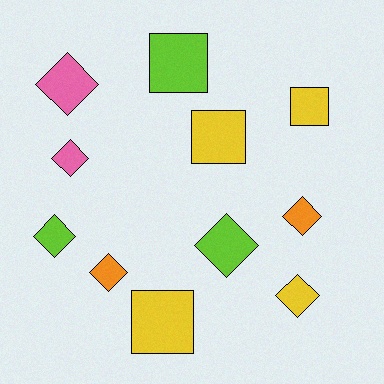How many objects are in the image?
There are 11 objects.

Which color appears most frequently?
Yellow, with 4 objects.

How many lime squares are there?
There is 1 lime square.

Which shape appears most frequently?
Diamond, with 7 objects.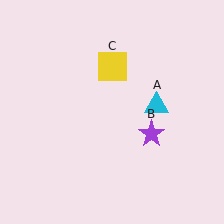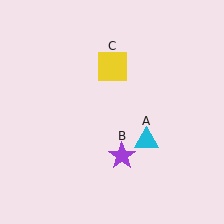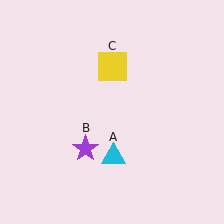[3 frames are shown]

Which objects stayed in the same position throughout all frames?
Yellow square (object C) remained stationary.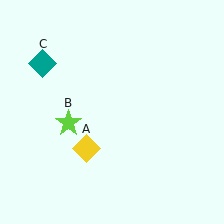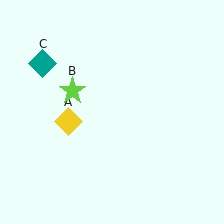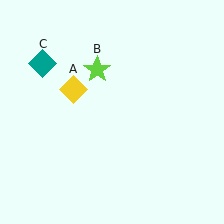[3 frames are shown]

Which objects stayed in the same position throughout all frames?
Teal diamond (object C) remained stationary.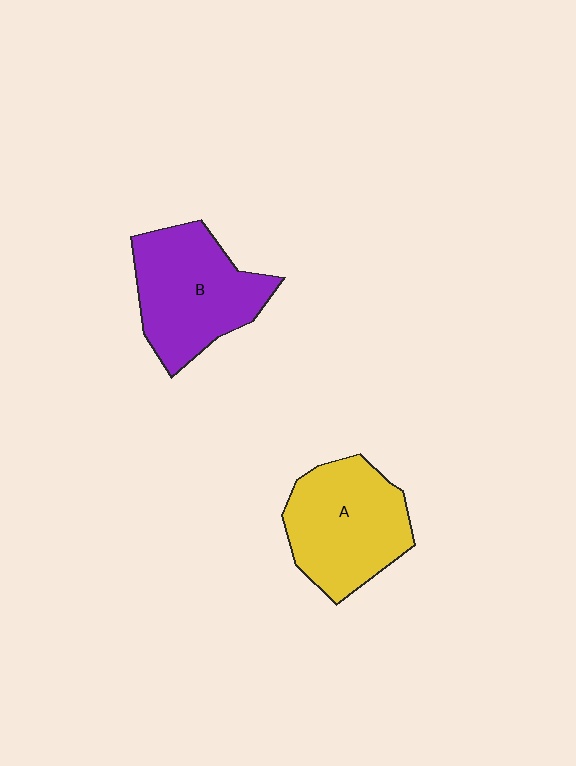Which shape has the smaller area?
Shape A (yellow).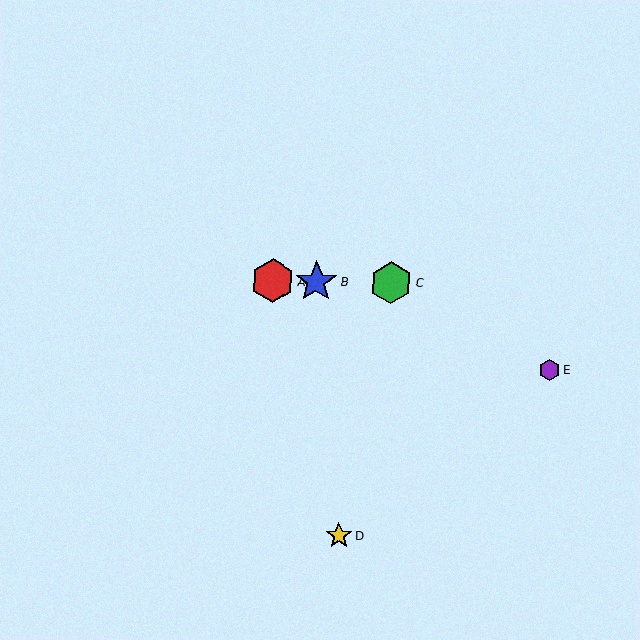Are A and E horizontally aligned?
No, A is at y≈281 and E is at y≈370.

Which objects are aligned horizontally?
Objects A, B, C are aligned horizontally.